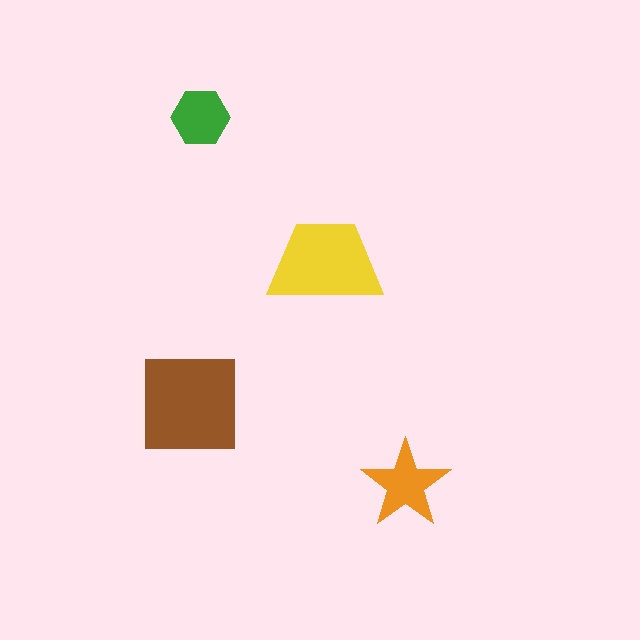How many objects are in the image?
There are 4 objects in the image.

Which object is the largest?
The brown square.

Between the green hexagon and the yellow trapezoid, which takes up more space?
The yellow trapezoid.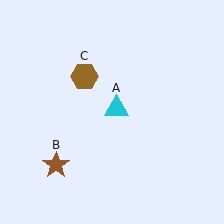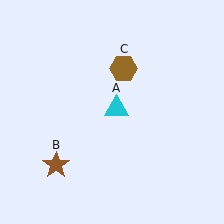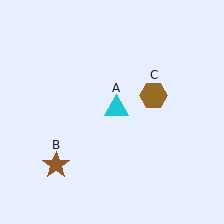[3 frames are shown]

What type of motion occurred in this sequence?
The brown hexagon (object C) rotated clockwise around the center of the scene.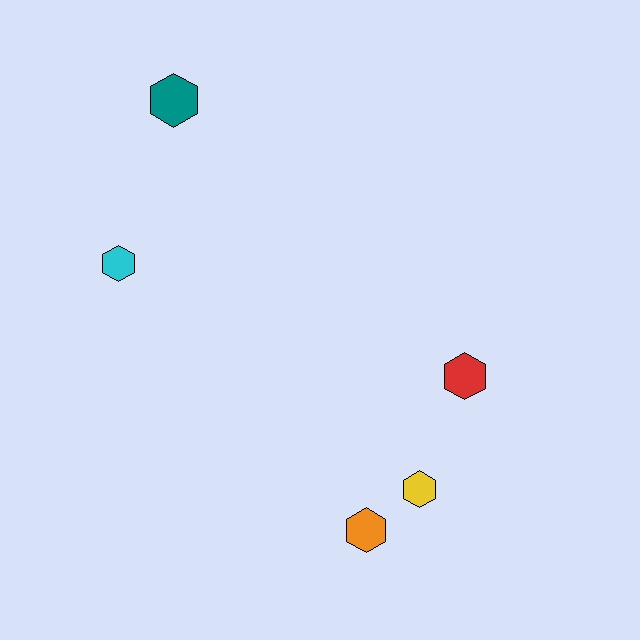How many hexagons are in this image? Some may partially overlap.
There are 5 hexagons.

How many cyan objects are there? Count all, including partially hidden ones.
There is 1 cyan object.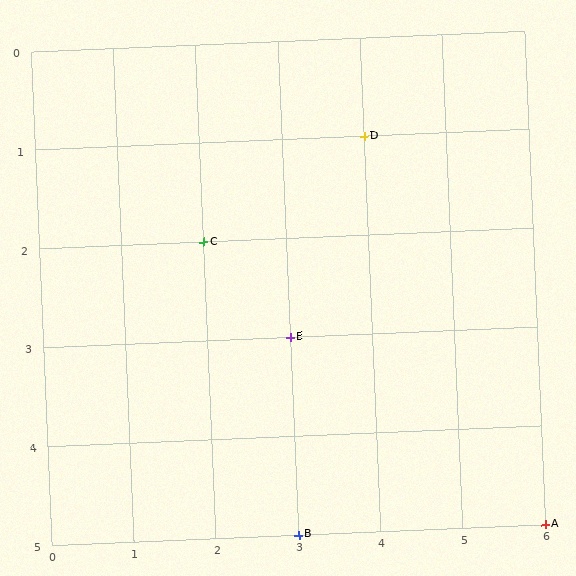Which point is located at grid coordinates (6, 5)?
Point A is at (6, 5).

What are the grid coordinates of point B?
Point B is at grid coordinates (3, 5).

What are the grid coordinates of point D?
Point D is at grid coordinates (4, 1).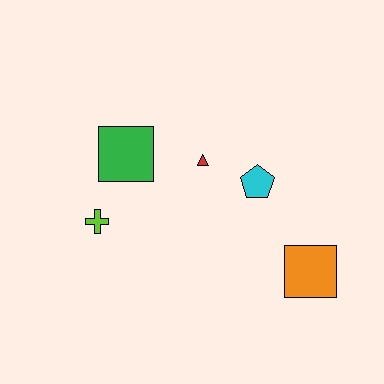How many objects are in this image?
There are 5 objects.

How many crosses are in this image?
There is 1 cross.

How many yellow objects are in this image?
There are no yellow objects.